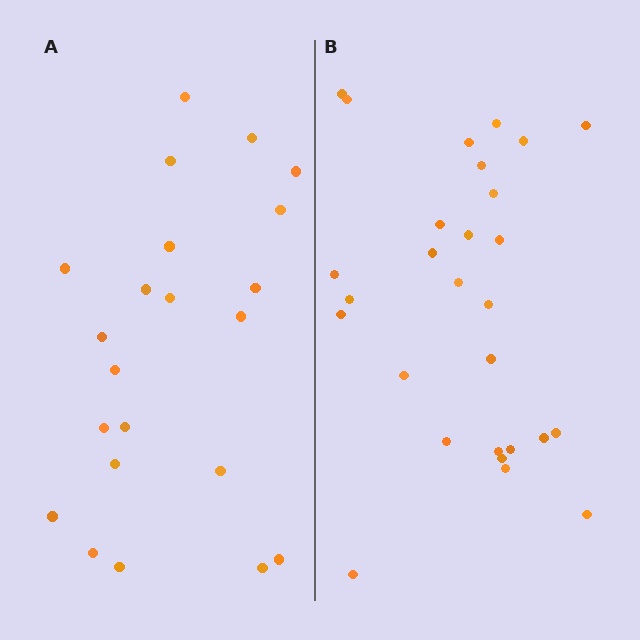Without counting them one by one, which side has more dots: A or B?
Region B (the right region) has more dots.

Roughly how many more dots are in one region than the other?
Region B has about 6 more dots than region A.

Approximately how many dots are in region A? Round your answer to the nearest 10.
About 20 dots. (The exact count is 22, which rounds to 20.)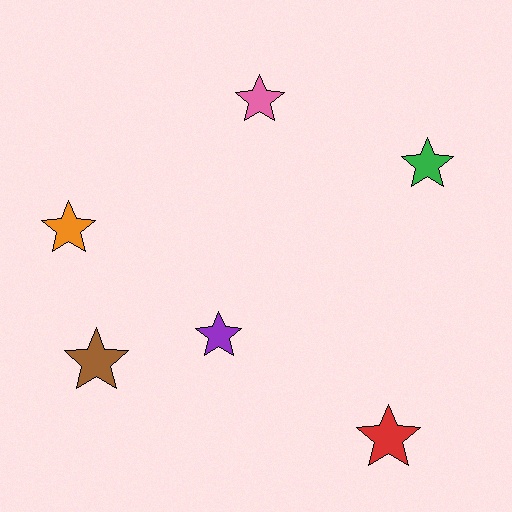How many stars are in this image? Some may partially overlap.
There are 6 stars.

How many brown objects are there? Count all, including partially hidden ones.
There is 1 brown object.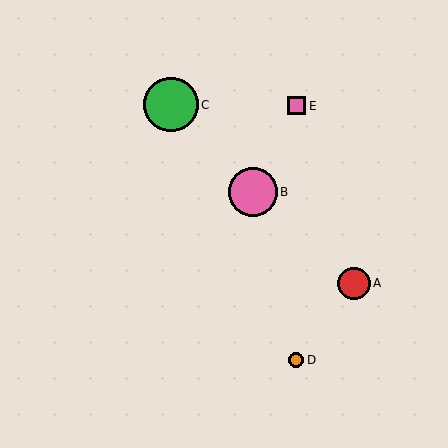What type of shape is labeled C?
Shape C is a green circle.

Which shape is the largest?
The green circle (labeled C) is the largest.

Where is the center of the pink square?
The center of the pink square is at (297, 106).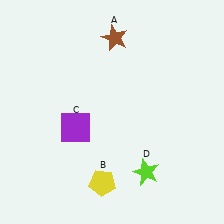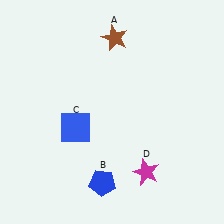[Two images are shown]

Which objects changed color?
B changed from yellow to blue. C changed from purple to blue. D changed from lime to magenta.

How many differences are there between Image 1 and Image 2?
There are 3 differences between the two images.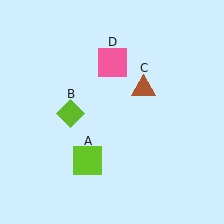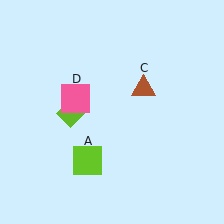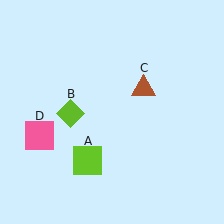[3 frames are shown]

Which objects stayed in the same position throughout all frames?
Lime square (object A) and lime diamond (object B) and brown triangle (object C) remained stationary.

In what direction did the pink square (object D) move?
The pink square (object D) moved down and to the left.